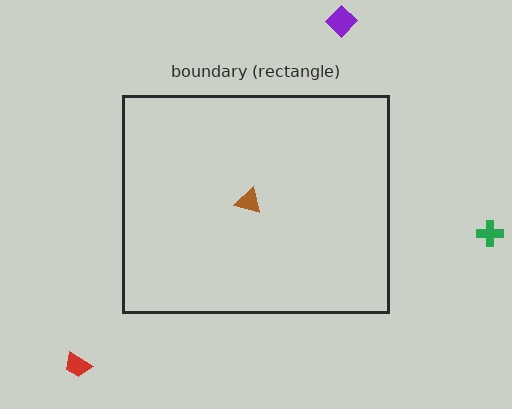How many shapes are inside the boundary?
1 inside, 3 outside.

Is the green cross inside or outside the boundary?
Outside.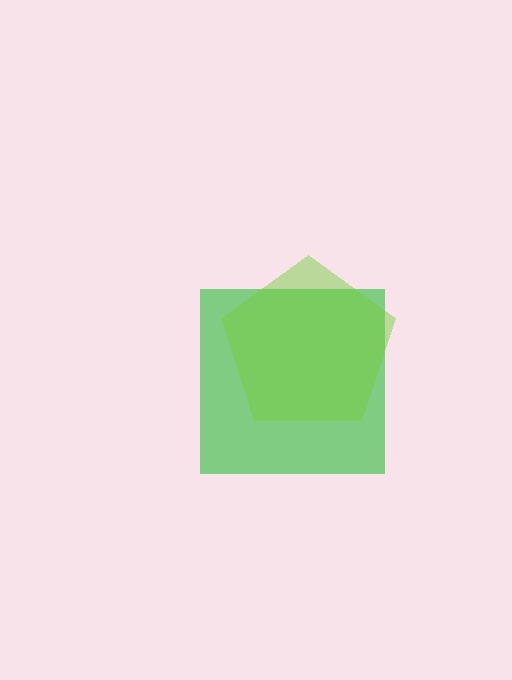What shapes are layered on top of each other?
The layered shapes are: a green square, a lime pentagon.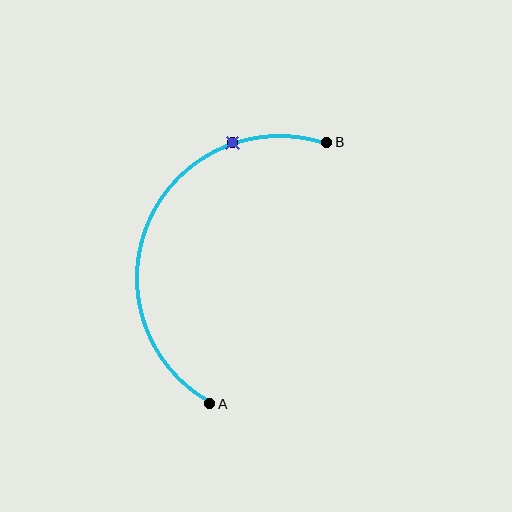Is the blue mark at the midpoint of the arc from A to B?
No. The blue mark lies on the arc but is closer to endpoint B. The arc midpoint would be at the point on the curve equidistant along the arc from both A and B.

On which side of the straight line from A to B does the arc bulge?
The arc bulges to the left of the straight line connecting A and B.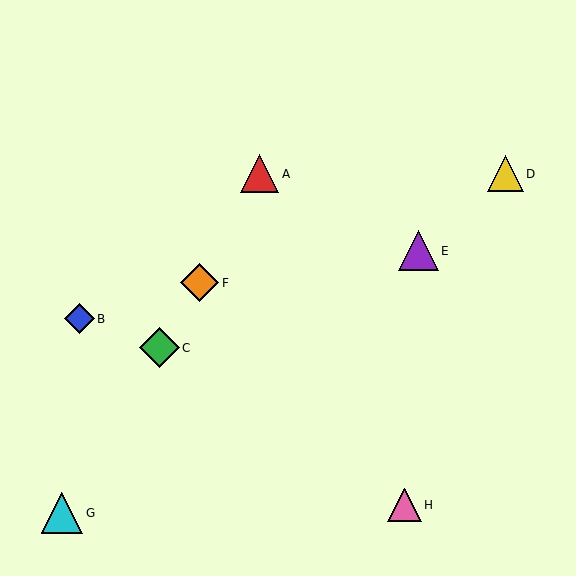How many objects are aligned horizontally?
2 objects (A, D) are aligned horizontally.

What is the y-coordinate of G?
Object G is at y≈513.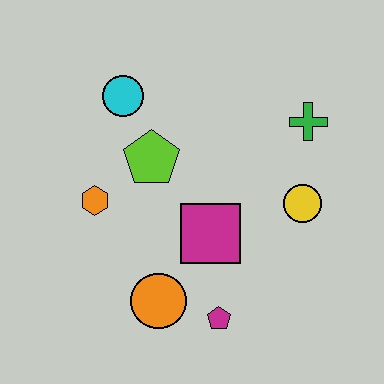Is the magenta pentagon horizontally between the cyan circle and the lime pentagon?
No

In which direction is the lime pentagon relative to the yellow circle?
The lime pentagon is to the left of the yellow circle.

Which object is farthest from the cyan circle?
The magenta pentagon is farthest from the cyan circle.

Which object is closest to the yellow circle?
The green cross is closest to the yellow circle.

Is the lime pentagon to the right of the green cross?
No